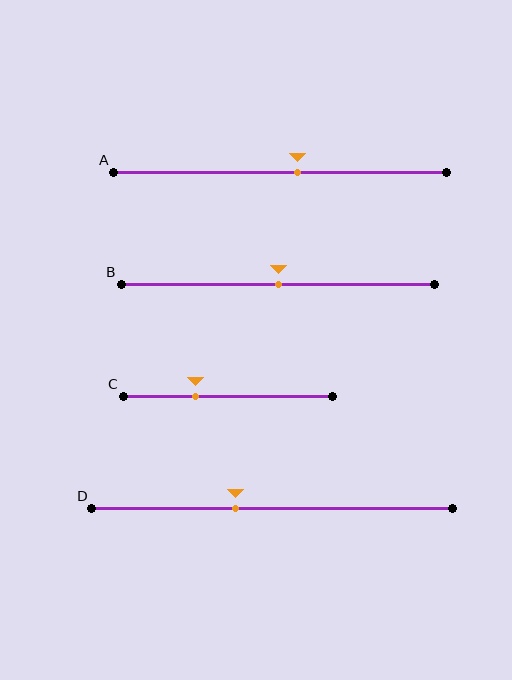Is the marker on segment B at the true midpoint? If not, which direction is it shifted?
Yes, the marker on segment B is at the true midpoint.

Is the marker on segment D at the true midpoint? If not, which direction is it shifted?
No, the marker on segment D is shifted to the left by about 10% of the segment length.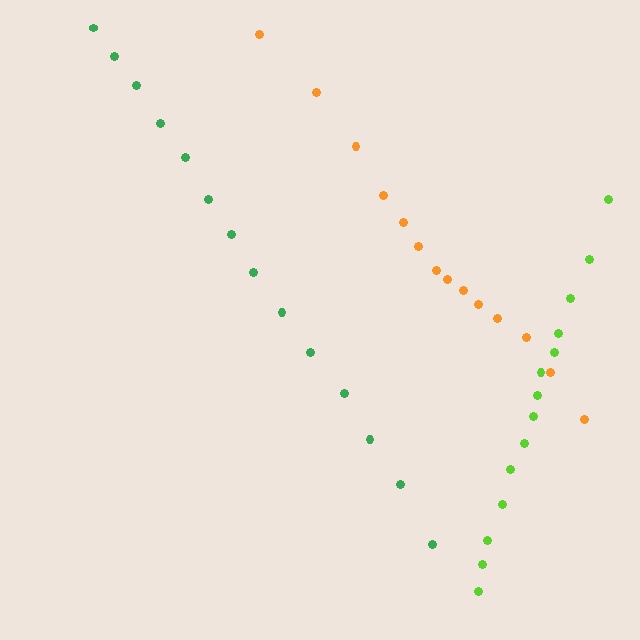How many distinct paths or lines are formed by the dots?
There are 3 distinct paths.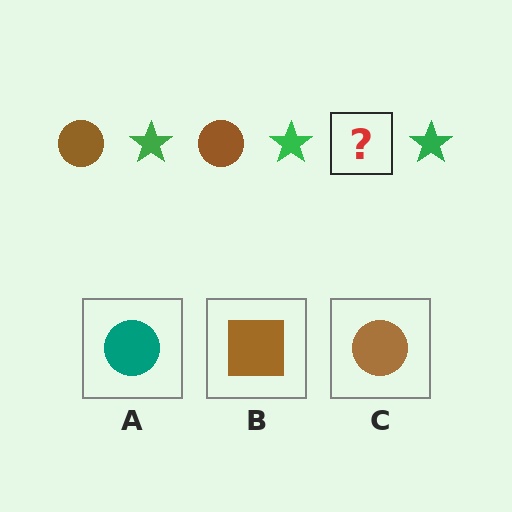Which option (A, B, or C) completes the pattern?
C.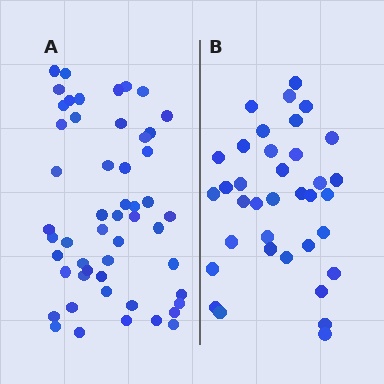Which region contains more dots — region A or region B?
Region A (the left region) has more dots.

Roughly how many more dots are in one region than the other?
Region A has approximately 15 more dots than region B.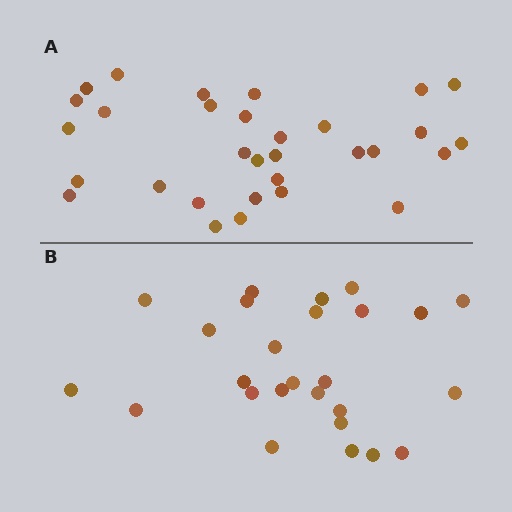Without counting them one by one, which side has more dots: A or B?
Region A (the top region) has more dots.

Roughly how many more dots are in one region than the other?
Region A has about 5 more dots than region B.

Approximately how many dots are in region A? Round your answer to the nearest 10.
About 30 dots. (The exact count is 31, which rounds to 30.)